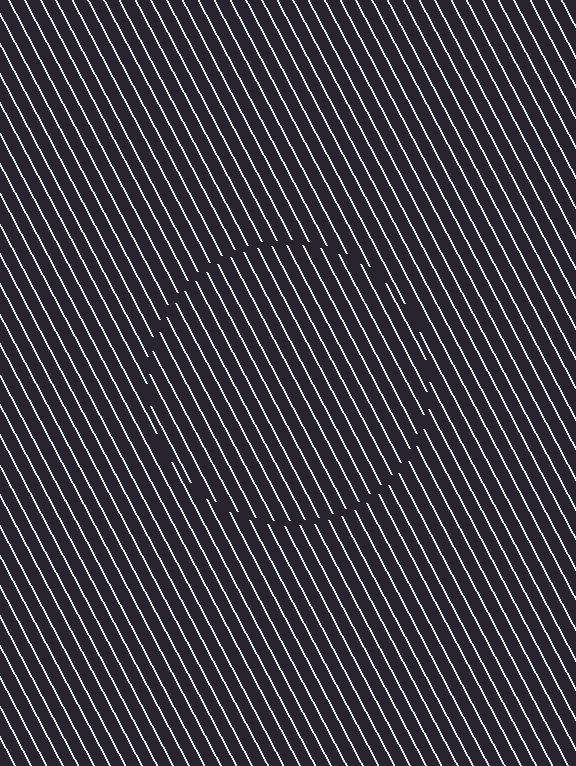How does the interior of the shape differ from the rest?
The interior of the shape contains the same grating, shifted by half a period — the contour is defined by the phase discontinuity where line-ends from the inner and outer gratings abut.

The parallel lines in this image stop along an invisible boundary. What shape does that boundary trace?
An illusory circle. The interior of the shape contains the same grating, shifted by half a period — the contour is defined by the phase discontinuity where line-ends from the inner and outer gratings abut.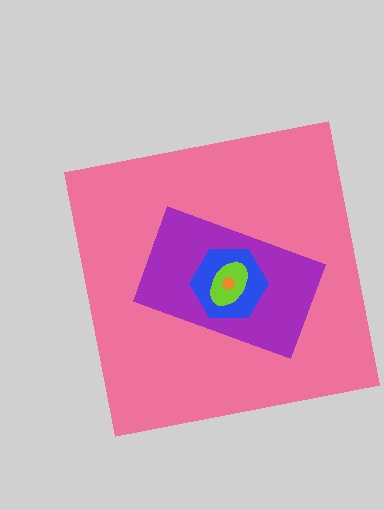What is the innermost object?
The orange circle.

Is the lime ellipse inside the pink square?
Yes.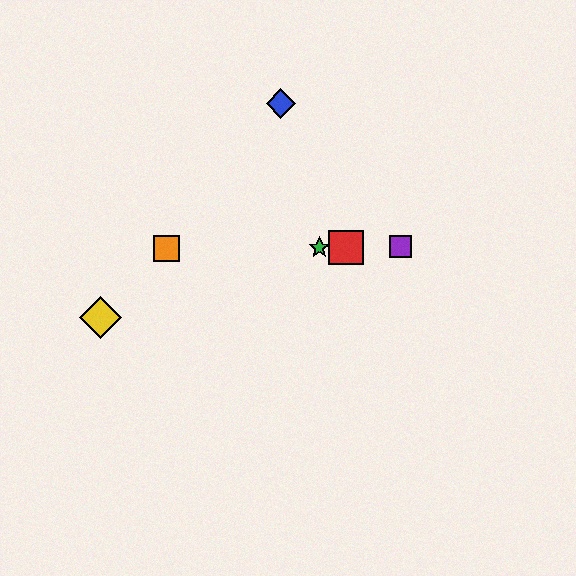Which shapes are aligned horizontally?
The red square, the green star, the purple square, the orange square are aligned horizontally.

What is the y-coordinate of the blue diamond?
The blue diamond is at y≈103.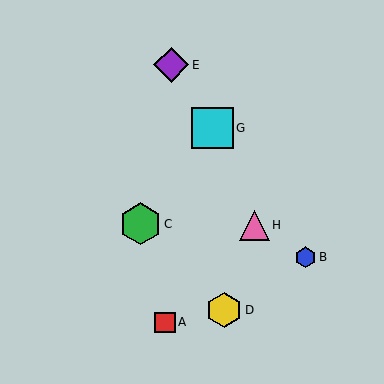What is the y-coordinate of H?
Object H is at y≈225.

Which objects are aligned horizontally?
Objects F, G are aligned horizontally.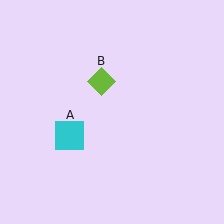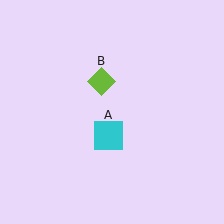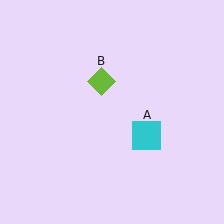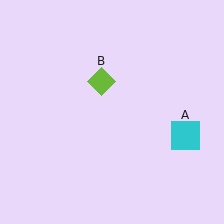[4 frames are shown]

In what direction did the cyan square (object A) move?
The cyan square (object A) moved right.